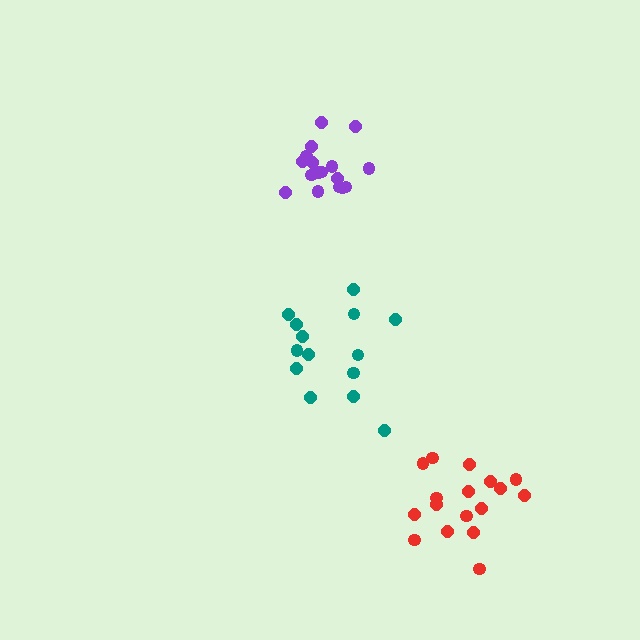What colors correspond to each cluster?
The clusters are colored: teal, purple, red.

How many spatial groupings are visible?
There are 3 spatial groupings.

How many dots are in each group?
Group 1: 14 dots, Group 2: 17 dots, Group 3: 17 dots (48 total).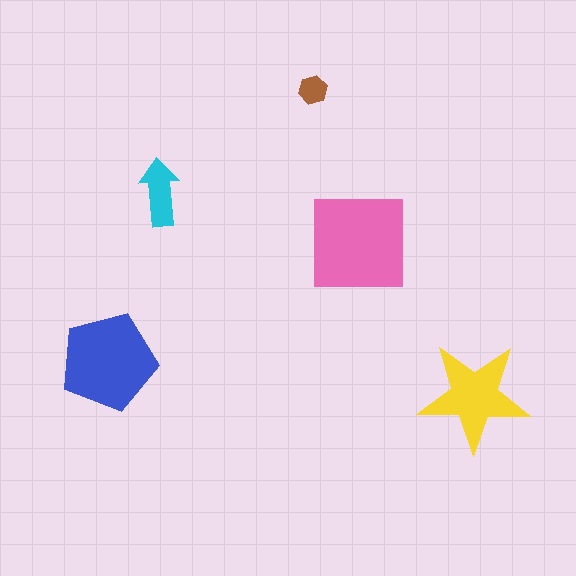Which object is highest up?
The brown hexagon is topmost.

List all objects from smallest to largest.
The brown hexagon, the cyan arrow, the yellow star, the blue pentagon, the pink square.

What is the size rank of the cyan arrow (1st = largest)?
4th.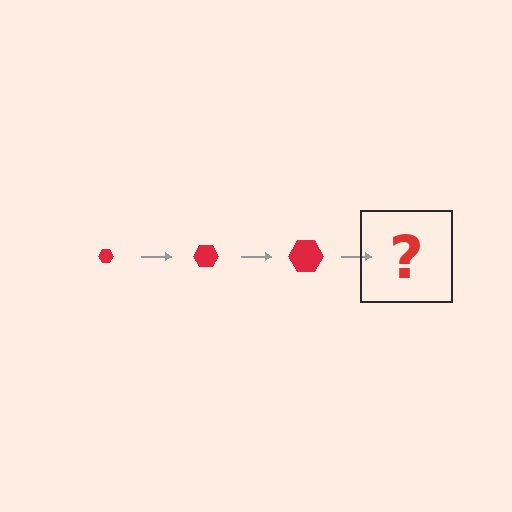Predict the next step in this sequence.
The next step is a red hexagon, larger than the previous one.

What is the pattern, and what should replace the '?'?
The pattern is that the hexagon gets progressively larger each step. The '?' should be a red hexagon, larger than the previous one.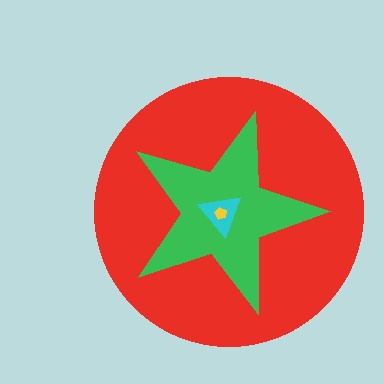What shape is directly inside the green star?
The cyan triangle.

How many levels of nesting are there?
4.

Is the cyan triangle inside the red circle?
Yes.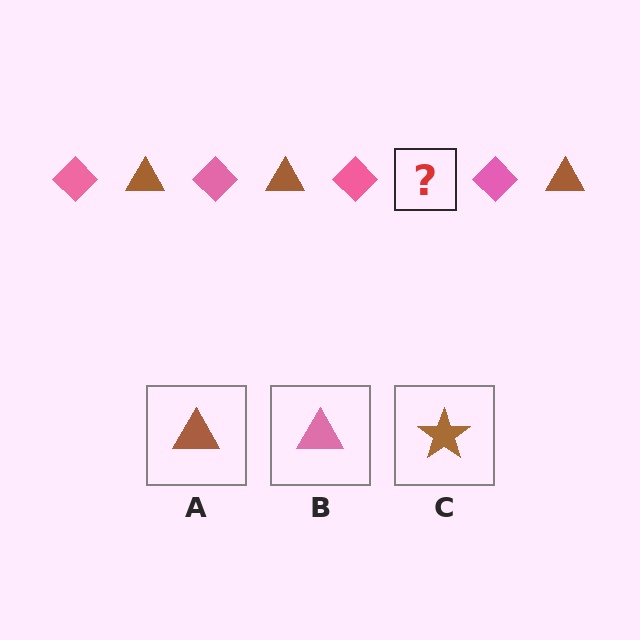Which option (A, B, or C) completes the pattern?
A.